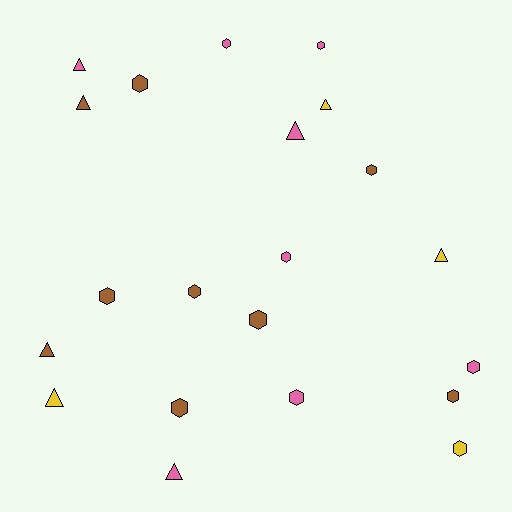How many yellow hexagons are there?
There is 1 yellow hexagon.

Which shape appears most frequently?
Hexagon, with 13 objects.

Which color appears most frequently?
Brown, with 9 objects.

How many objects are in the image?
There are 21 objects.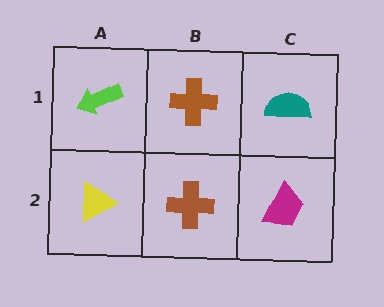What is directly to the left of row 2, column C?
A brown cross.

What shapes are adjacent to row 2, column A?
A lime arrow (row 1, column A), a brown cross (row 2, column B).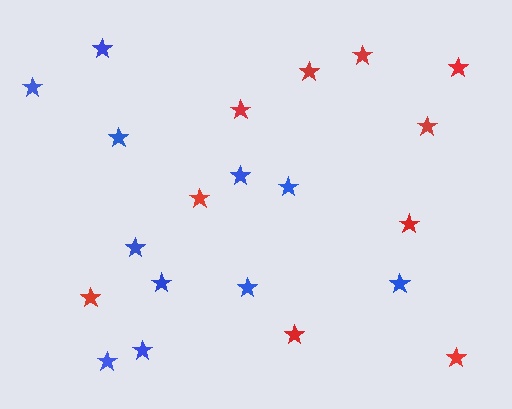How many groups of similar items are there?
There are 2 groups: one group of red stars (10) and one group of blue stars (11).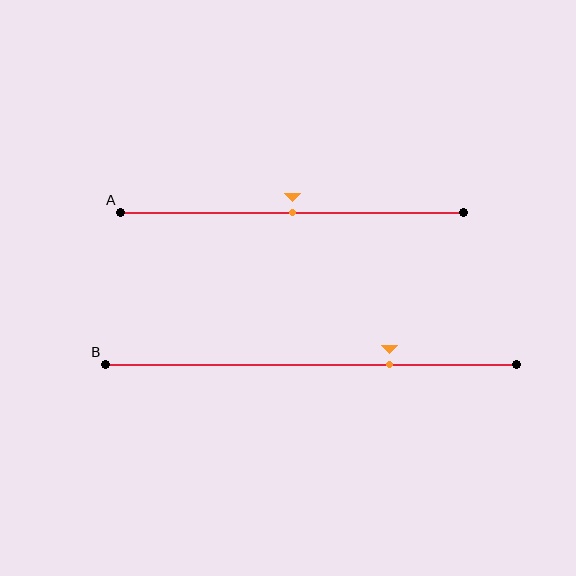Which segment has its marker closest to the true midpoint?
Segment A has its marker closest to the true midpoint.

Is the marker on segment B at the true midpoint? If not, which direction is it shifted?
No, the marker on segment B is shifted to the right by about 19% of the segment length.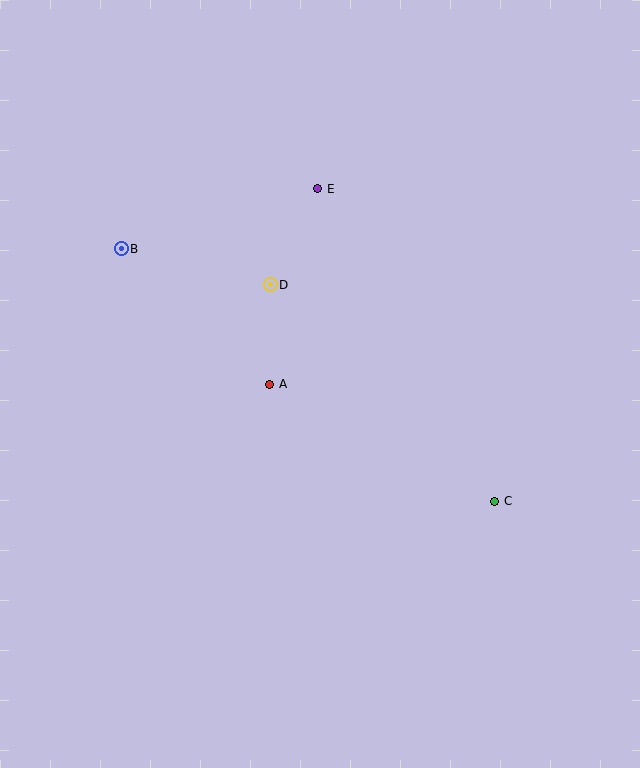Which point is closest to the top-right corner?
Point E is closest to the top-right corner.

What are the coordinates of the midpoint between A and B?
The midpoint between A and B is at (195, 316).